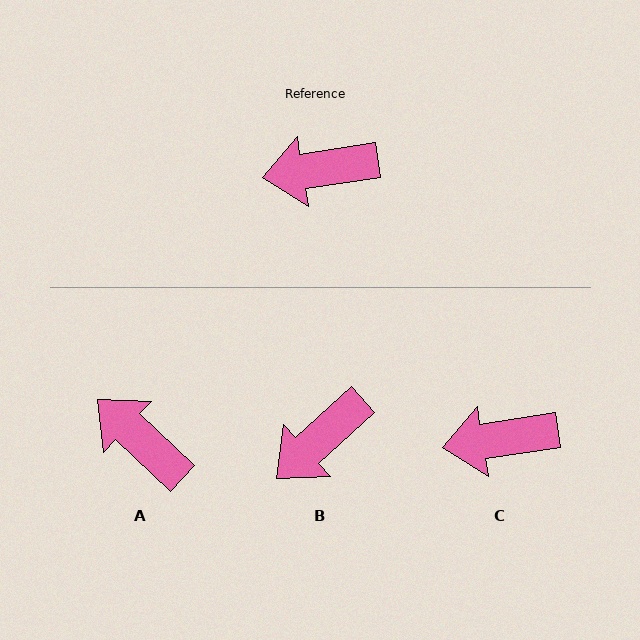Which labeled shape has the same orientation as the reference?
C.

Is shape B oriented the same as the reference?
No, it is off by about 34 degrees.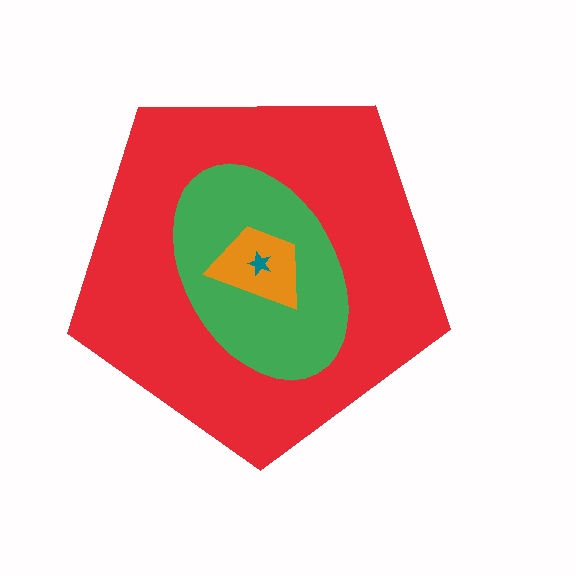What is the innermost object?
The teal star.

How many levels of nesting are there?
4.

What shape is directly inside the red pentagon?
The green ellipse.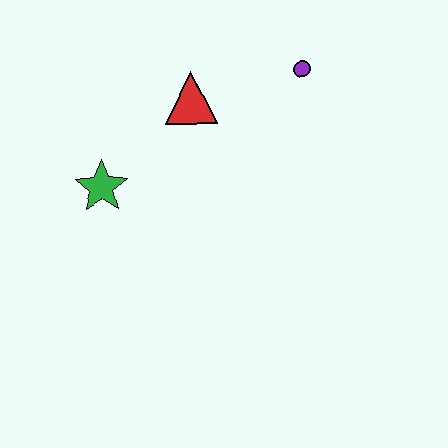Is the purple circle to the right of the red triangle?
Yes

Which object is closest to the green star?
The red triangle is closest to the green star.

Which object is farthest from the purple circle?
The green star is farthest from the purple circle.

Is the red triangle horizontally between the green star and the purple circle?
Yes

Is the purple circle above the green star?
Yes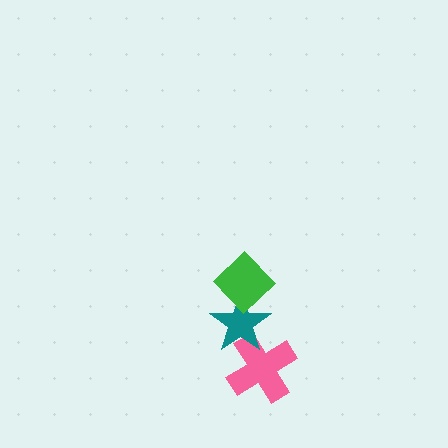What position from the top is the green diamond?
The green diamond is 1st from the top.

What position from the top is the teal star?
The teal star is 2nd from the top.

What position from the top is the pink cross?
The pink cross is 3rd from the top.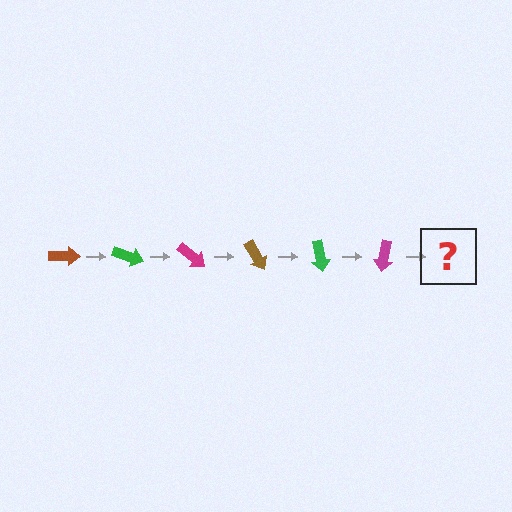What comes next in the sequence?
The next element should be a brown arrow, rotated 120 degrees from the start.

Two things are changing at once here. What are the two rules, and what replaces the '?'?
The two rules are that it rotates 20 degrees each step and the color cycles through brown, green, and magenta. The '?' should be a brown arrow, rotated 120 degrees from the start.